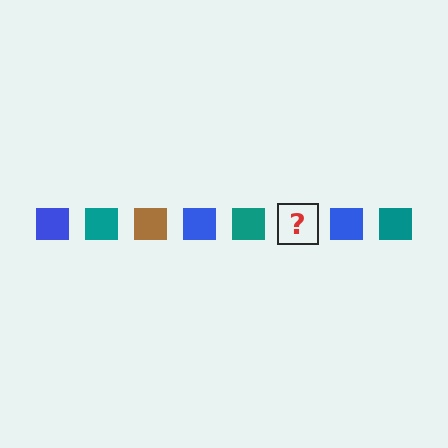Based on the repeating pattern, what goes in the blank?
The blank should be a brown square.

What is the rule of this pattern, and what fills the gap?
The rule is that the pattern cycles through blue, teal, brown squares. The gap should be filled with a brown square.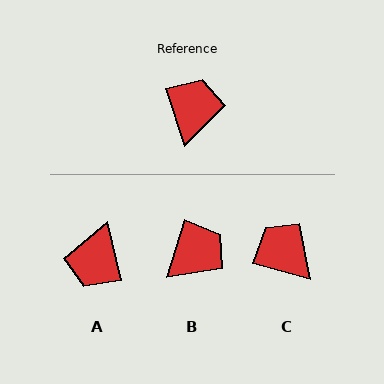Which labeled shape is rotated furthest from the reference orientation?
A, about 175 degrees away.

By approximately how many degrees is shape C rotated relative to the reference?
Approximately 56 degrees counter-clockwise.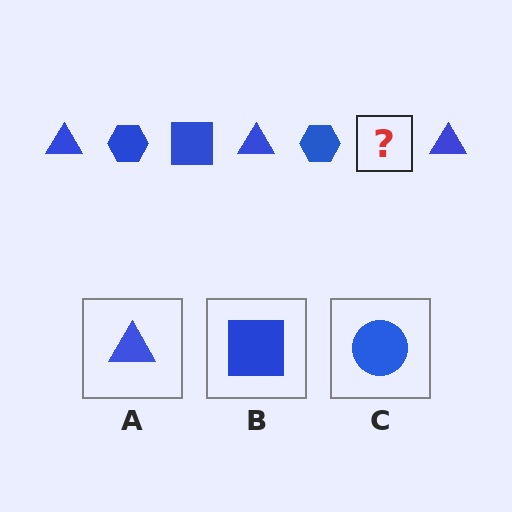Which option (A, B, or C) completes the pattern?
B.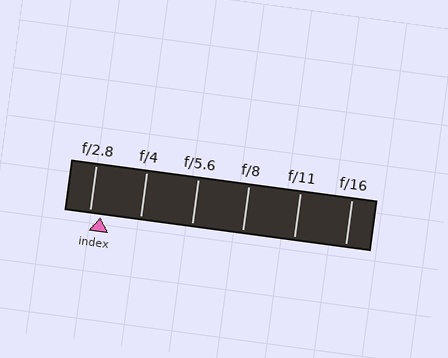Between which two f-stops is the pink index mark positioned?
The index mark is between f/2.8 and f/4.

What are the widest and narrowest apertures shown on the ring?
The widest aperture shown is f/2.8 and the narrowest is f/16.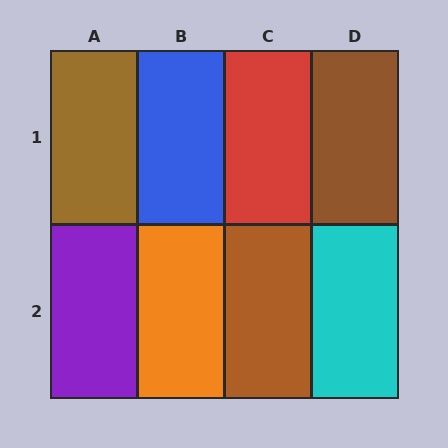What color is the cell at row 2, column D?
Cyan.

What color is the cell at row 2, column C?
Brown.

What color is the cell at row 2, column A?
Purple.